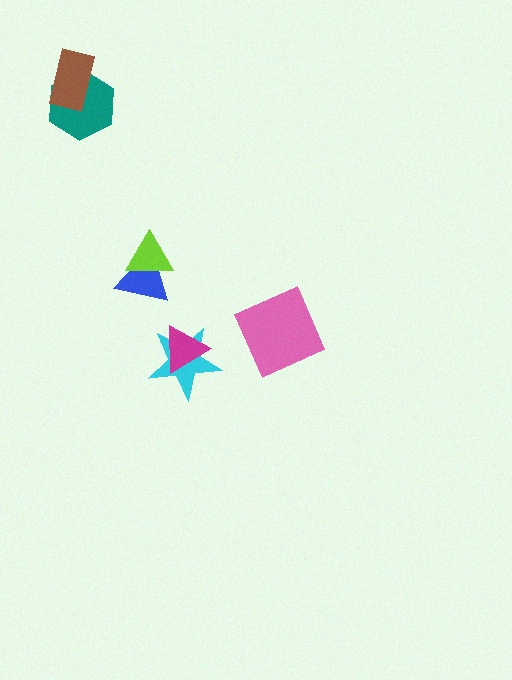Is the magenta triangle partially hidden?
No, no other shape covers it.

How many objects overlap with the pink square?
0 objects overlap with the pink square.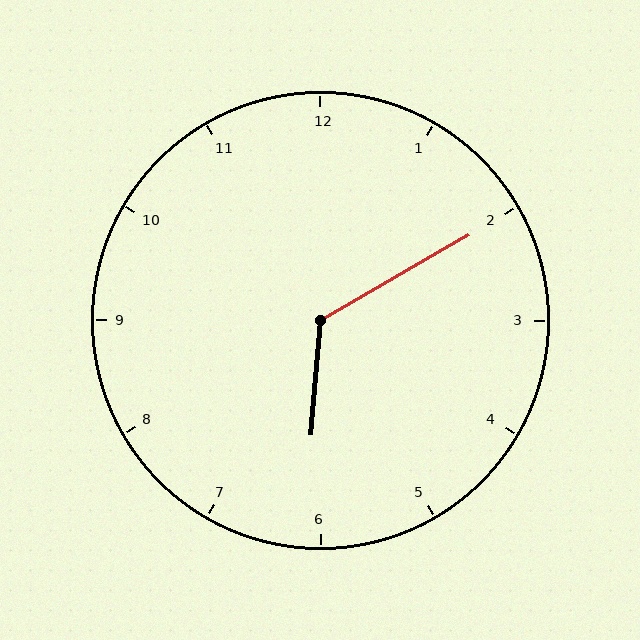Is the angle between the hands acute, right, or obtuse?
It is obtuse.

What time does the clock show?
6:10.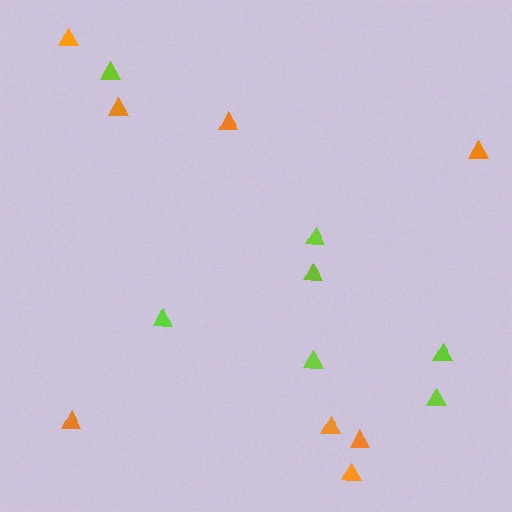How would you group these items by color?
There are 2 groups: one group of orange triangles (8) and one group of lime triangles (7).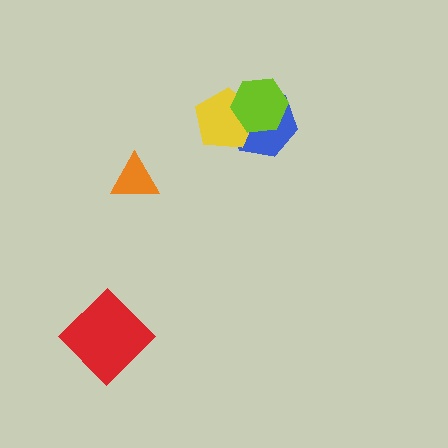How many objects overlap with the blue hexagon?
2 objects overlap with the blue hexagon.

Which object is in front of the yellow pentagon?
The lime hexagon is in front of the yellow pentagon.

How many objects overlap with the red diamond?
0 objects overlap with the red diamond.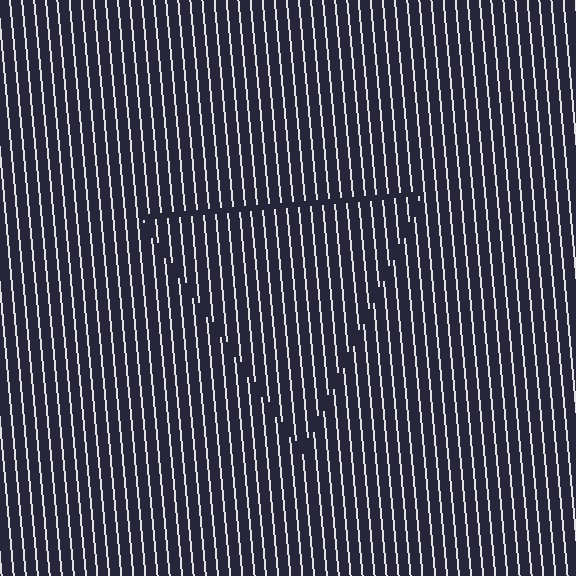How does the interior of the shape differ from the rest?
The interior of the shape contains the same grating, shifted by half a period — the contour is defined by the phase discontinuity where line-ends from the inner and outer gratings abut.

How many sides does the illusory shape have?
3 sides — the line-ends trace a triangle.